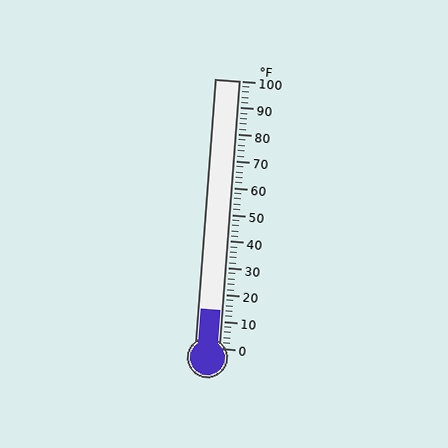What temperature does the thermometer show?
The thermometer shows approximately 14°F.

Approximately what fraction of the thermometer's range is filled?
The thermometer is filled to approximately 15% of its range.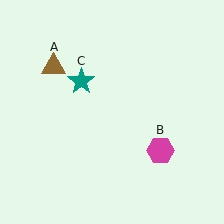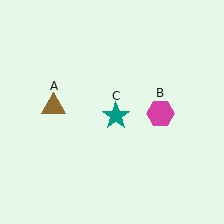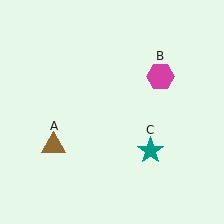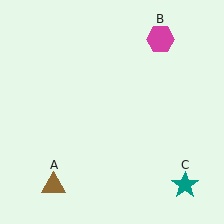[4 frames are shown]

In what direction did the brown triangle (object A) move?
The brown triangle (object A) moved down.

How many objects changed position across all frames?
3 objects changed position: brown triangle (object A), magenta hexagon (object B), teal star (object C).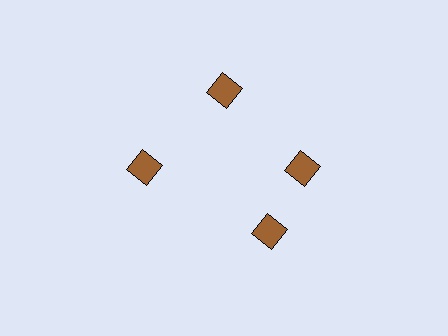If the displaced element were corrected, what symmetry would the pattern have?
It would have 4-fold rotational symmetry — the pattern would map onto itself every 90 degrees.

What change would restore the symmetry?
The symmetry would be restored by rotating it back into even spacing with its neighbors so that all 4 diamonds sit at equal angles and equal distance from the center.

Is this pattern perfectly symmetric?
No. The 4 brown diamonds are arranged in a ring, but one element near the 6 o'clock position is rotated out of alignment along the ring, breaking the 4-fold rotational symmetry.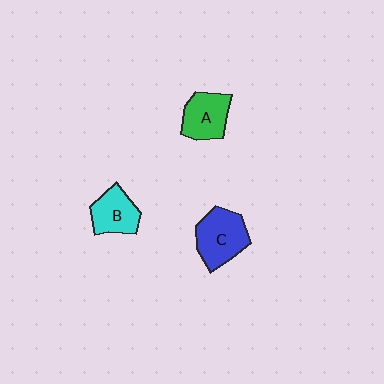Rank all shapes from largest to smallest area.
From largest to smallest: C (blue), A (green), B (cyan).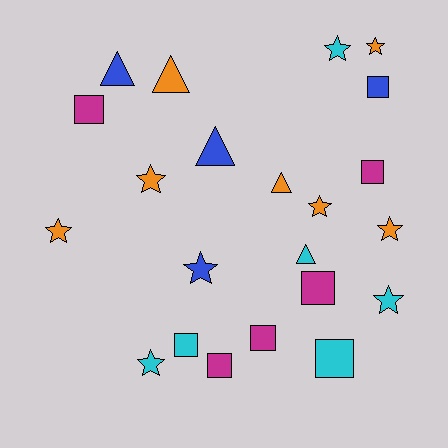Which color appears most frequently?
Orange, with 7 objects.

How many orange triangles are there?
There are 2 orange triangles.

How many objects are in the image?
There are 22 objects.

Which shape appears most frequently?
Star, with 9 objects.